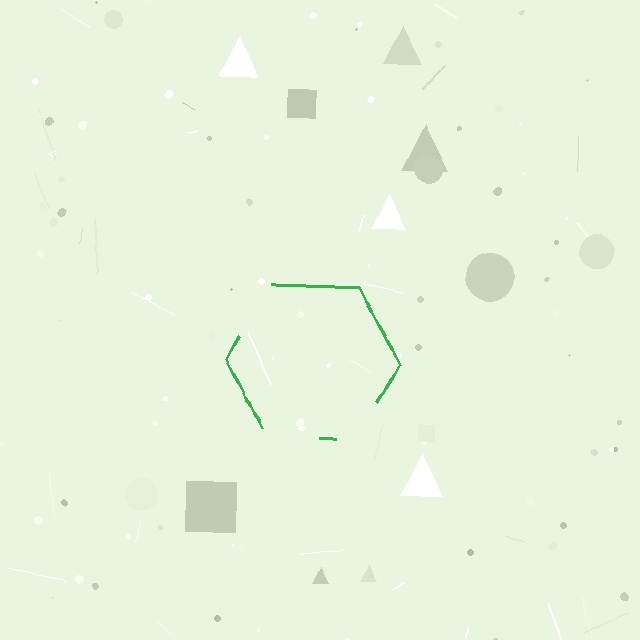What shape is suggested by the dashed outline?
The dashed outline suggests a hexagon.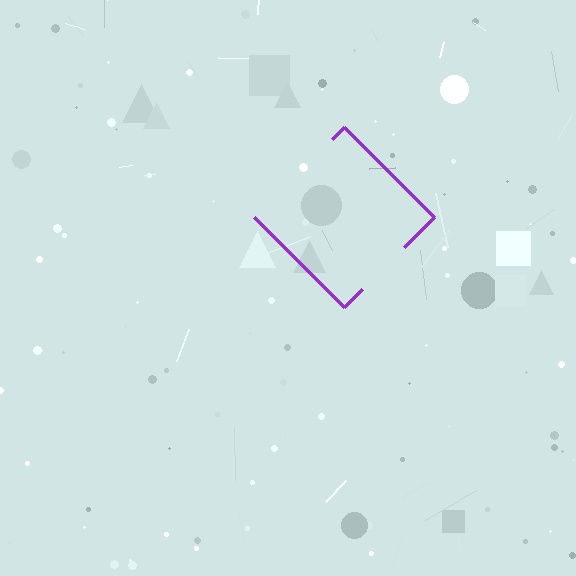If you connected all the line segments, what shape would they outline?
They would outline a diamond.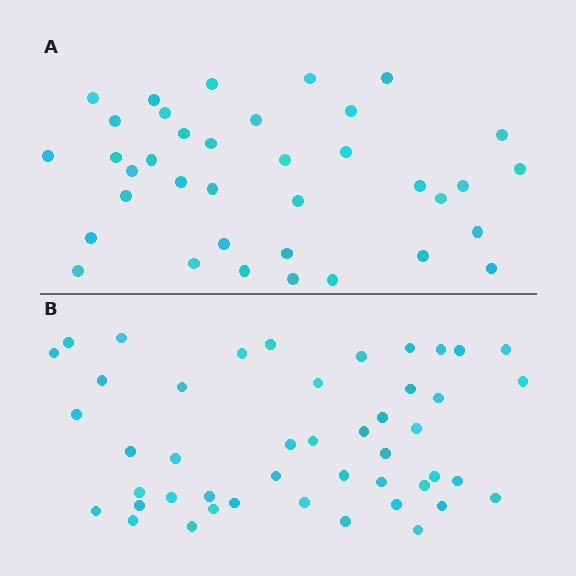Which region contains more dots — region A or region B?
Region B (the bottom region) has more dots.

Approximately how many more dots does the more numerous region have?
Region B has roughly 8 or so more dots than region A.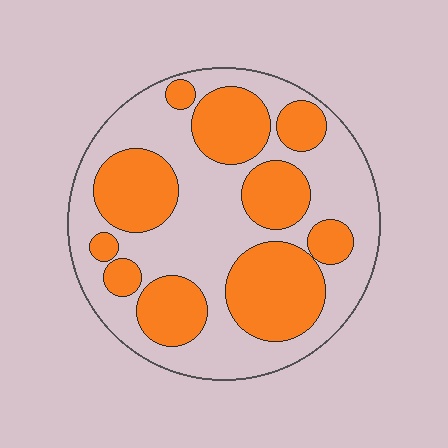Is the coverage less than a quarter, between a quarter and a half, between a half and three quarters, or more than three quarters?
Between a quarter and a half.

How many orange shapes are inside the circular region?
10.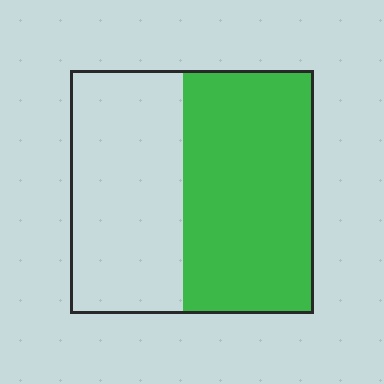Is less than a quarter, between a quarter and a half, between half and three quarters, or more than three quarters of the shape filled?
Between half and three quarters.